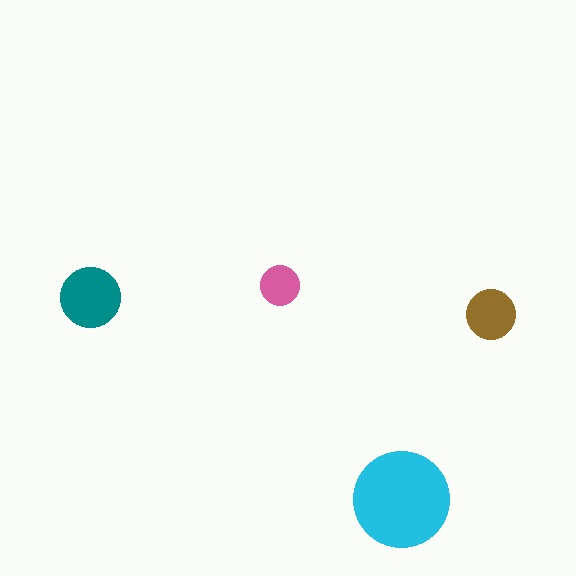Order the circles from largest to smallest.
the cyan one, the teal one, the brown one, the pink one.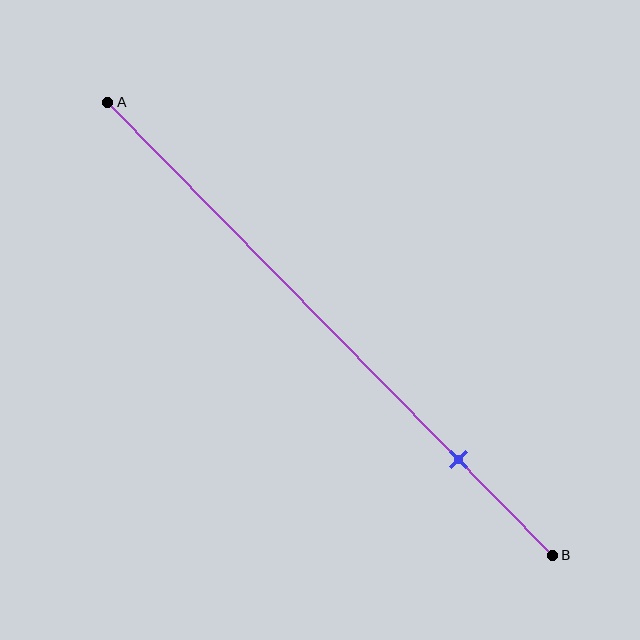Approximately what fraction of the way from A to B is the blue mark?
The blue mark is approximately 80% of the way from A to B.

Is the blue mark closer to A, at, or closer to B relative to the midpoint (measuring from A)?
The blue mark is closer to point B than the midpoint of segment AB.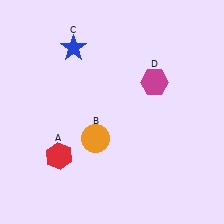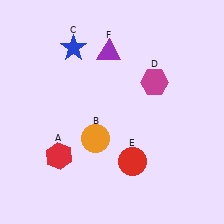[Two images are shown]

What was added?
A red circle (E), a purple triangle (F) were added in Image 2.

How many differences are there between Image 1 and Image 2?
There are 2 differences between the two images.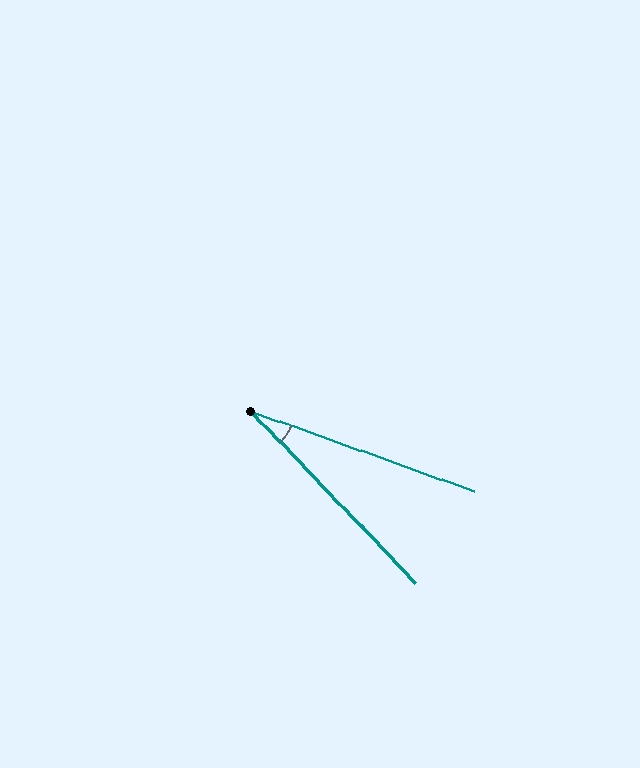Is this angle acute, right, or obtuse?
It is acute.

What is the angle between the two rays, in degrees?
Approximately 27 degrees.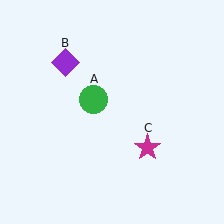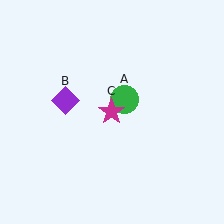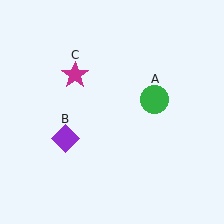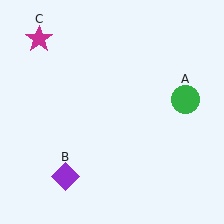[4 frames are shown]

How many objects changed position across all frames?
3 objects changed position: green circle (object A), purple diamond (object B), magenta star (object C).